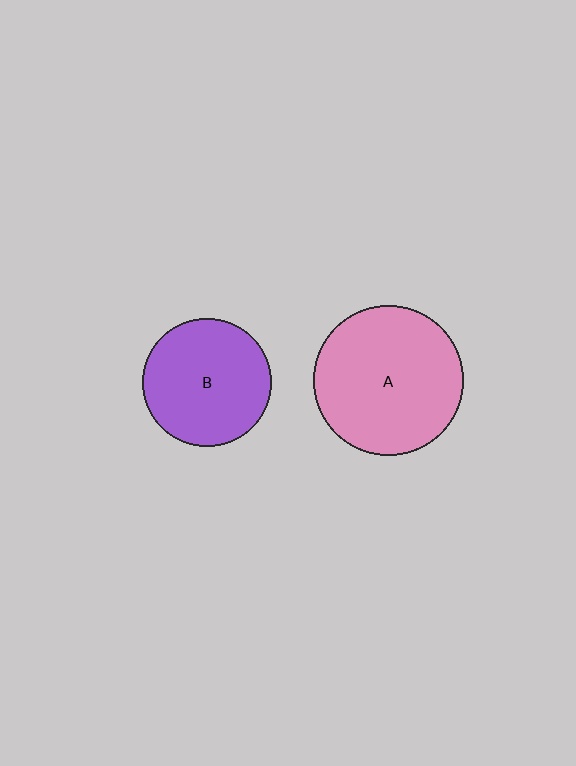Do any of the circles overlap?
No, none of the circles overlap.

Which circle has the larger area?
Circle A (pink).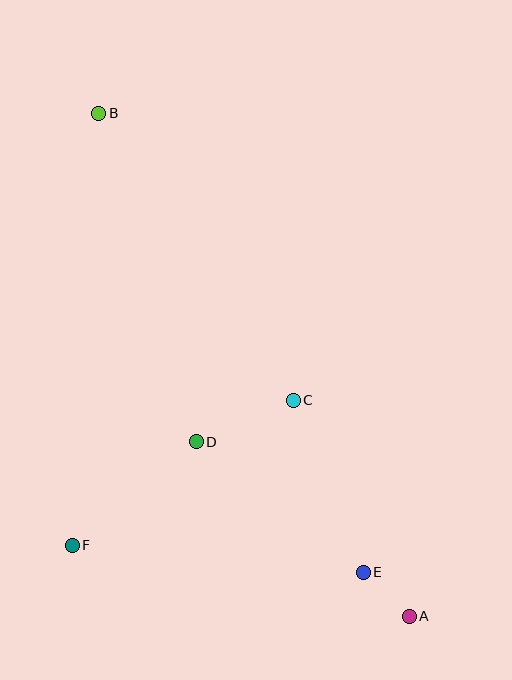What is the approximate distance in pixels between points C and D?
The distance between C and D is approximately 106 pixels.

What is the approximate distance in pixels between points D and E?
The distance between D and E is approximately 212 pixels.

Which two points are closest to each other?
Points A and E are closest to each other.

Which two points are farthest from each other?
Points A and B are farthest from each other.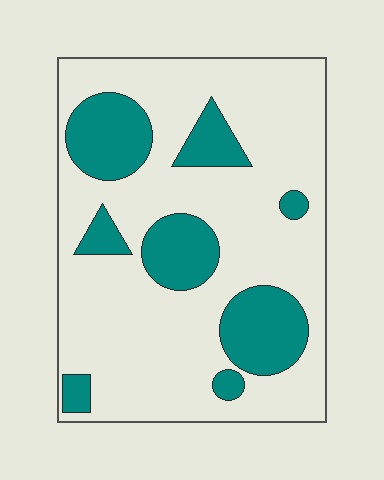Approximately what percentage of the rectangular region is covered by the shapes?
Approximately 25%.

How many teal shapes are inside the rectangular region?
8.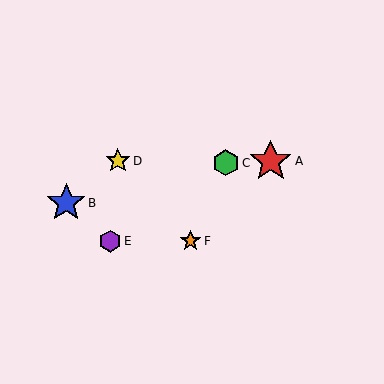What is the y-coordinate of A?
Object A is at y≈161.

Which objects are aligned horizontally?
Objects E, F are aligned horizontally.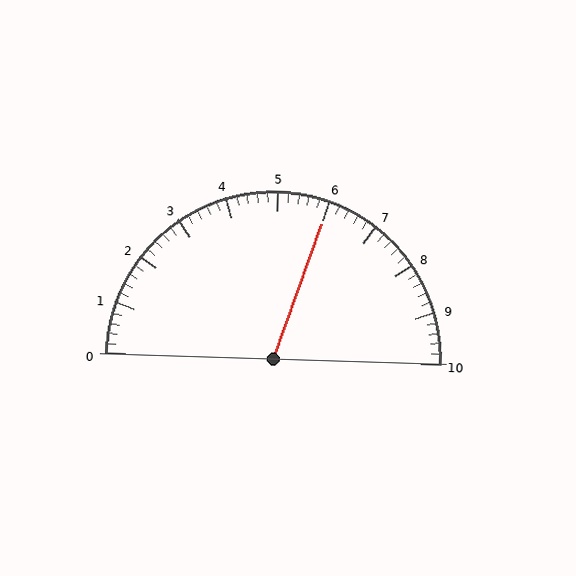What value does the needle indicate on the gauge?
The needle indicates approximately 6.0.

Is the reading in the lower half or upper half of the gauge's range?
The reading is in the upper half of the range (0 to 10).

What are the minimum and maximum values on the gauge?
The gauge ranges from 0 to 10.